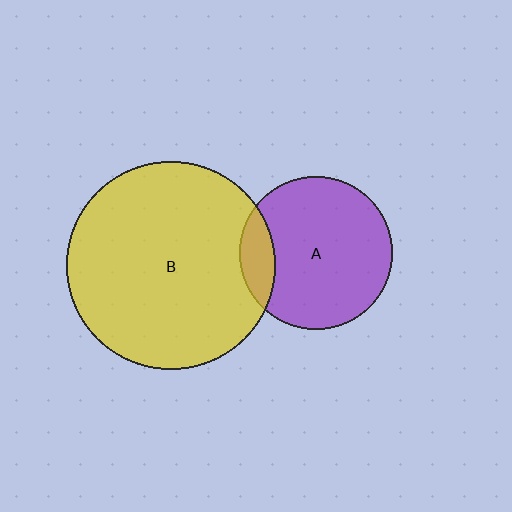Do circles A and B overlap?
Yes.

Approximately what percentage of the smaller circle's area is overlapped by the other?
Approximately 15%.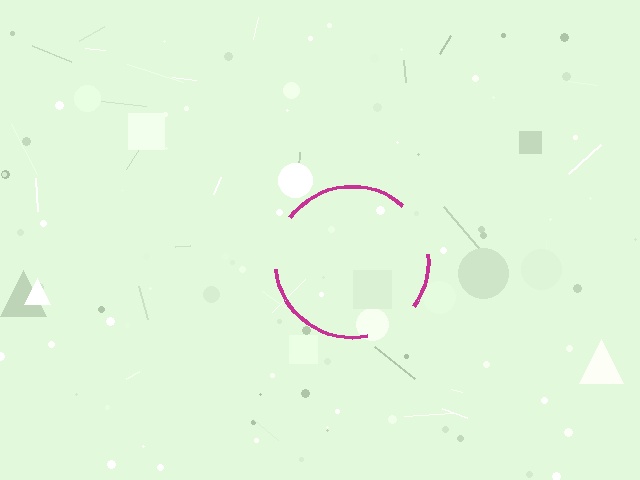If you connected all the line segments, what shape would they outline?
They would outline a circle.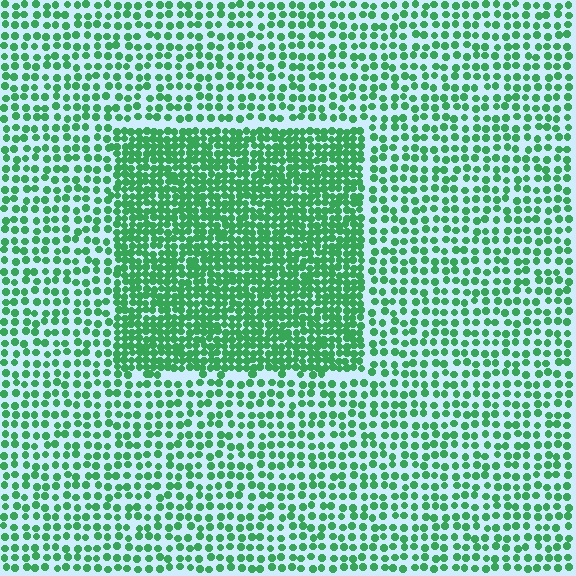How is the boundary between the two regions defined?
The boundary is defined by a change in element density (approximately 2.1x ratio). All elements are the same color, size, and shape.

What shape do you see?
I see a rectangle.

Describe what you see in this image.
The image contains small green elements arranged at two different densities. A rectangle-shaped region is visible where the elements are more densely packed than the surrounding area.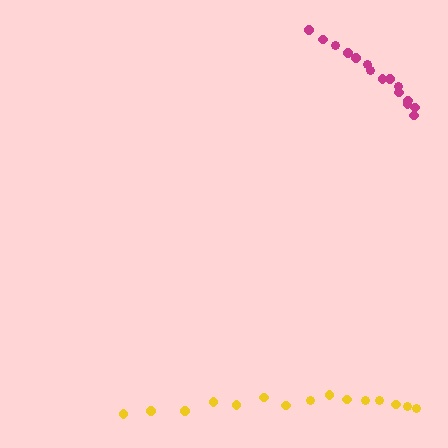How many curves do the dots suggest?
There are 2 distinct paths.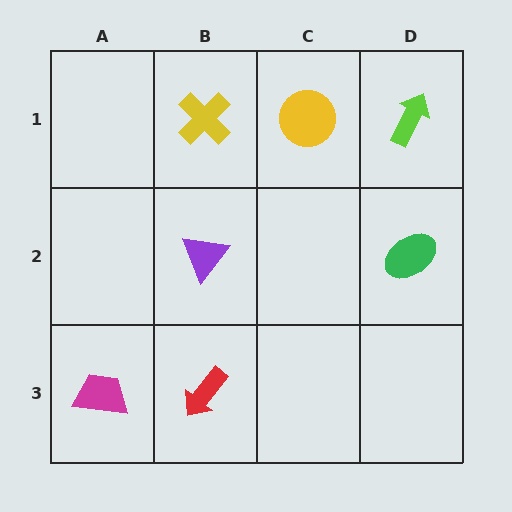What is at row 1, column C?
A yellow circle.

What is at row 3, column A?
A magenta trapezoid.